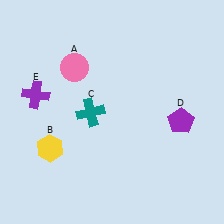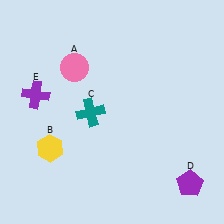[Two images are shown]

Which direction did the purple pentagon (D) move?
The purple pentagon (D) moved down.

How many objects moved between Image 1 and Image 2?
1 object moved between the two images.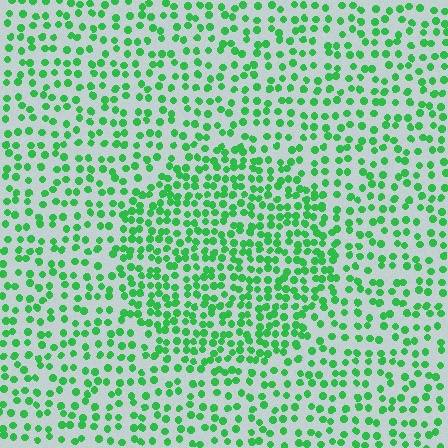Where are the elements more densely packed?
The elements are more densely packed inside the circle boundary.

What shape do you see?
I see a circle.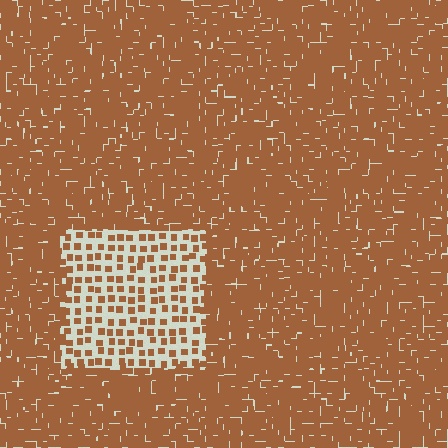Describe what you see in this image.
The image contains small brown elements arranged at two different densities. A rectangle-shaped region is visible where the elements are less densely packed than the surrounding area.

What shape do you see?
I see a rectangle.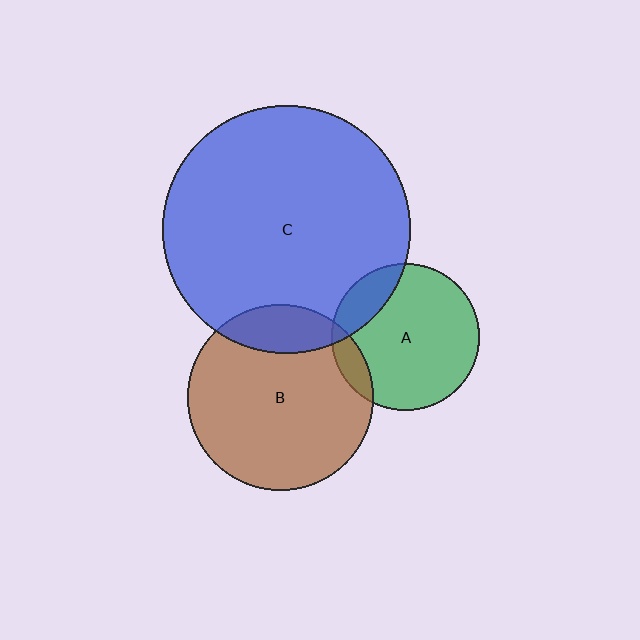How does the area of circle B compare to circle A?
Approximately 1.6 times.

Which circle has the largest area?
Circle C (blue).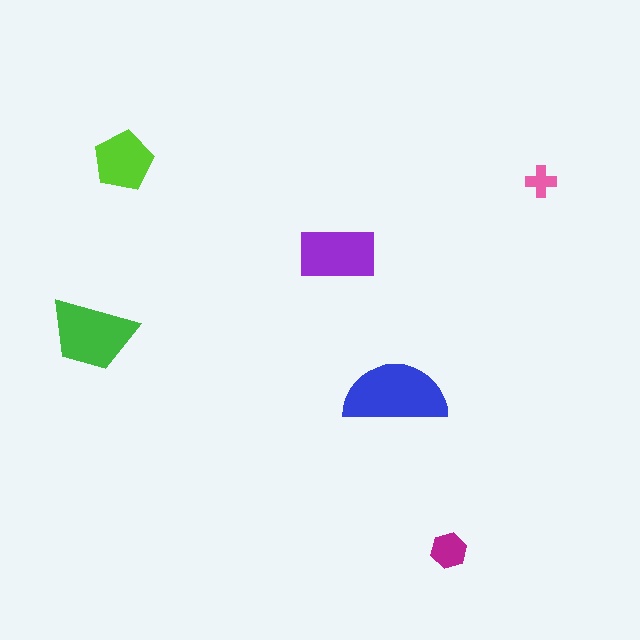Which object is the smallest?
The pink cross.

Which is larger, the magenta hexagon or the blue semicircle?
The blue semicircle.